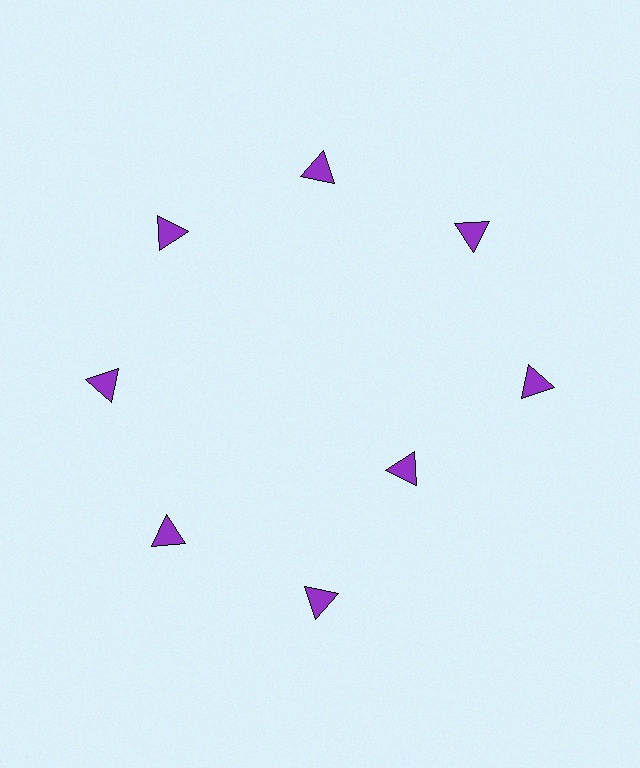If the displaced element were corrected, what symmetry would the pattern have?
It would have 8-fold rotational symmetry — the pattern would map onto itself every 45 degrees.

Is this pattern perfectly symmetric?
No. The 8 purple triangles are arranged in a ring, but one element near the 4 o'clock position is pulled inward toward the center, breaking the 8-fold rotational symmetry.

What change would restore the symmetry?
The symmetry would be restored by moving it outward, back onto the ring so that all 8 triangles sit at equal angles and equal distance from the center.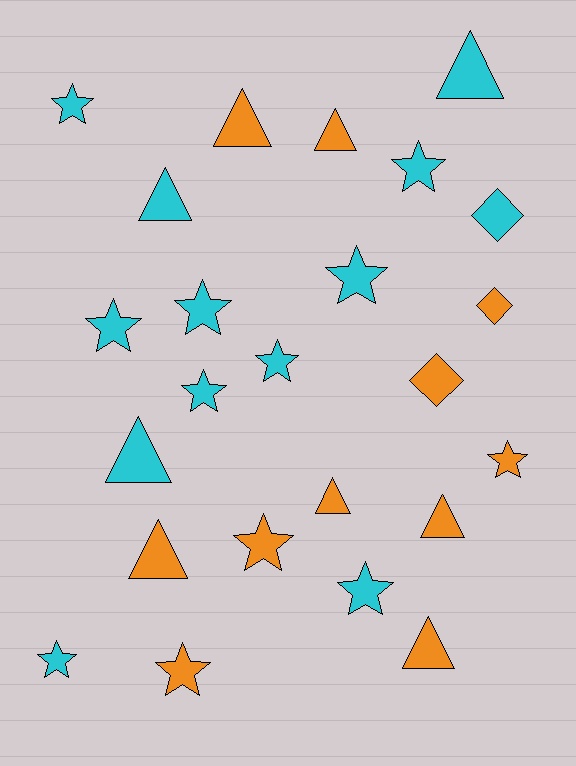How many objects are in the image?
There are 24 objects.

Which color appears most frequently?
Cyan, with 13 objects.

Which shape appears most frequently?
Star, with 12 objects.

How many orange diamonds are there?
There are 2 orange diamonds.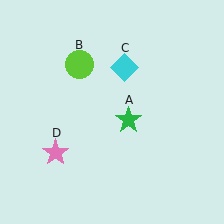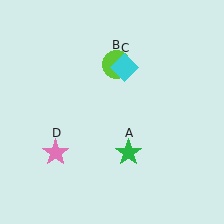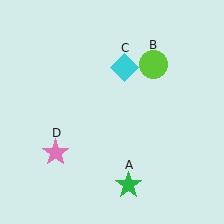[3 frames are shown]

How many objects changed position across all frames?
2 objects changed position: green star (object A), lime circle (object B).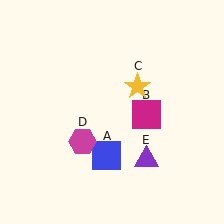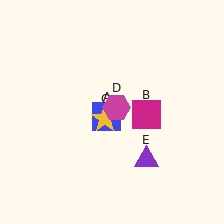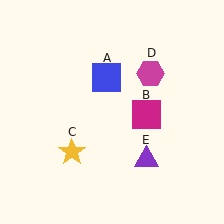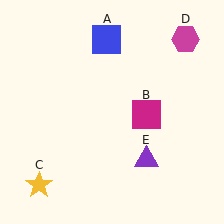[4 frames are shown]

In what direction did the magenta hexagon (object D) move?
The magenta hexagon (object D) moved up and to the right.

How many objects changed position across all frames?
3 objects changed position: blue square (object A), yellow star (object C), magenta hexagon (object D).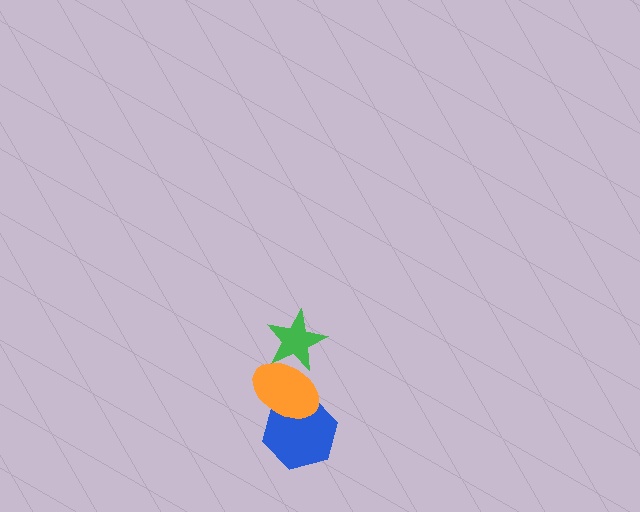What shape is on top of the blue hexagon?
The orange ellipse is on top of the blue hexagon.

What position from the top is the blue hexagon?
The blue hexagon is 3rd from the top.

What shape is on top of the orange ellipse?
The green star is on top of the orange ellipse.